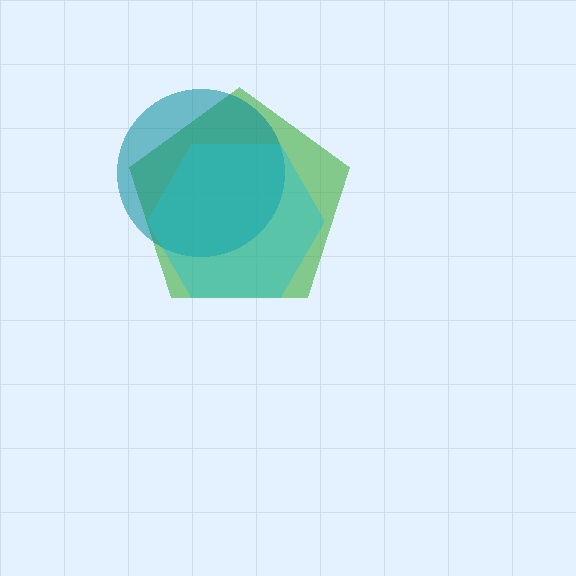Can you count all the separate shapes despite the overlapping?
Yes, there are 3 separate shapes.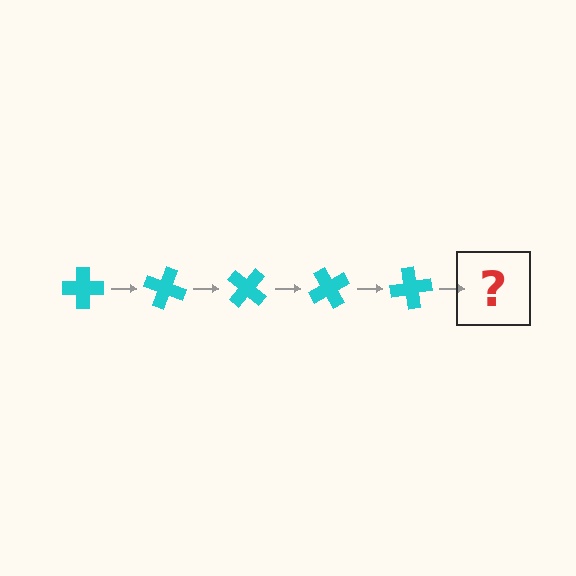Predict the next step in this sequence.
The next step is a cyan cross rotated 100 degrees.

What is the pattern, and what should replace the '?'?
The pattern is that the cross rotates 20 degrees each step. The '?' should be a cyan cross rotated 100 degrees.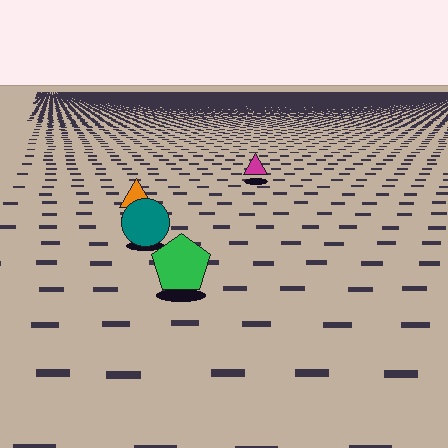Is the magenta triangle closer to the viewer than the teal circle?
No. The teal circle is closer — you can tell from the texture gradient: the ground texture is coarser near it.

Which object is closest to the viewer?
The green pentagon is closest. The texture marks near it are larger and more spread out.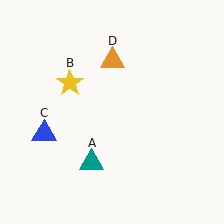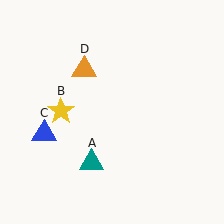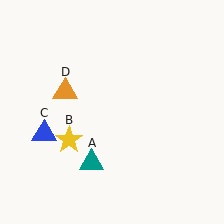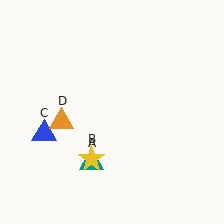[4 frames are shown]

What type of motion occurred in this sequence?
The yellow star (object B), orange triangle (object D) rotated counterclockwise around the center of the scene.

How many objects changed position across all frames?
2 objects changed position: yellow star (object B), orange triangle (object D).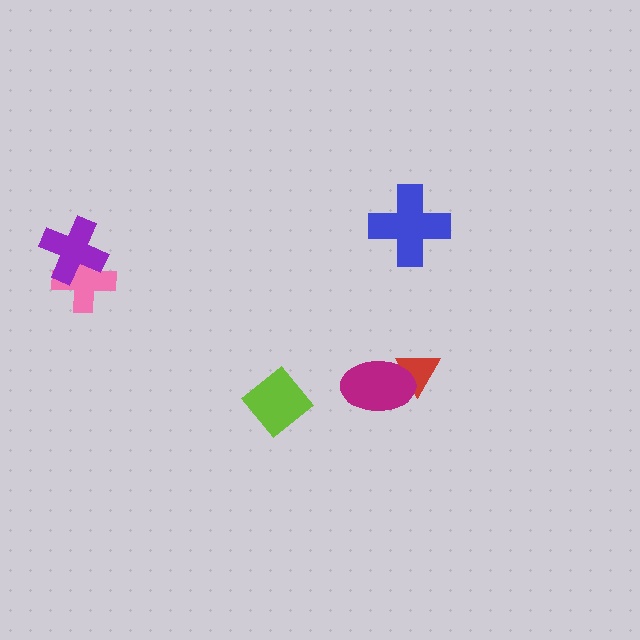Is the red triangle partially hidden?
Yes, it is partially covered by another shape.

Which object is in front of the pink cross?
The purple cross is in front of the pink cross.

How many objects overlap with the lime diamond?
0 objects overlap with the lime diamond.